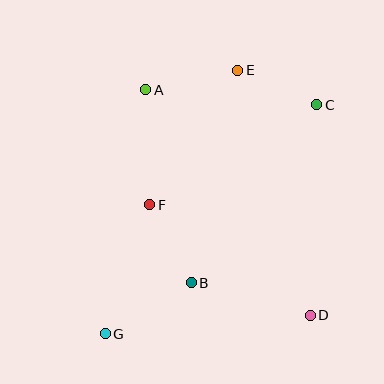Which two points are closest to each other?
Points C and E are closest to each other.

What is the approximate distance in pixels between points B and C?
The distance between B and C is approximately 218 pixels.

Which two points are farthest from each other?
Points C and G are farthest from each other.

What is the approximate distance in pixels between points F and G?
The distance between F and G is approximately 137 pixels.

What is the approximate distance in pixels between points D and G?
The distance between D and G is approximately 206 pixels.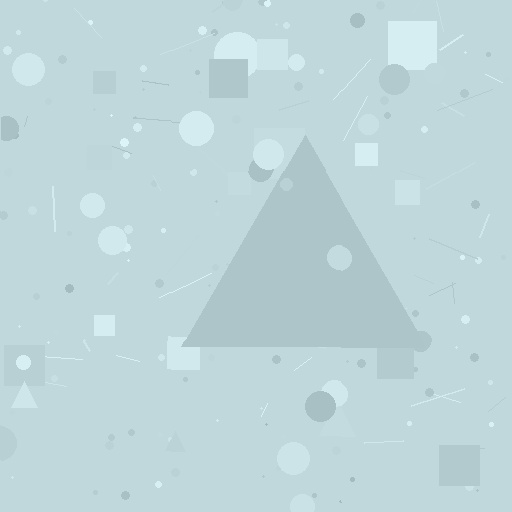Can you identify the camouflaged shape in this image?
The camouflaged shape is a triangle.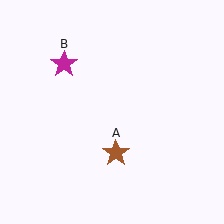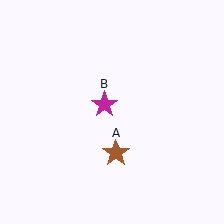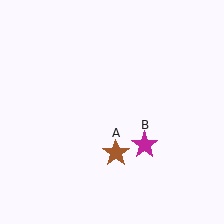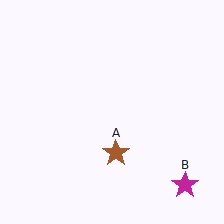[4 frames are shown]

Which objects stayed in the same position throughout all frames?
Brown star (object A) remained stationary.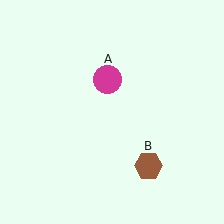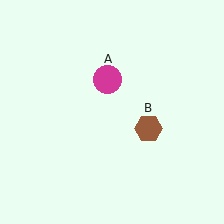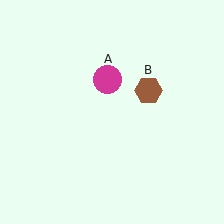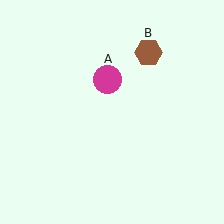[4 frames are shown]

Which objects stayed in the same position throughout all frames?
Magenta circle (object A) remained stationary.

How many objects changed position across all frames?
1 object changed position: brown hexagon (object B).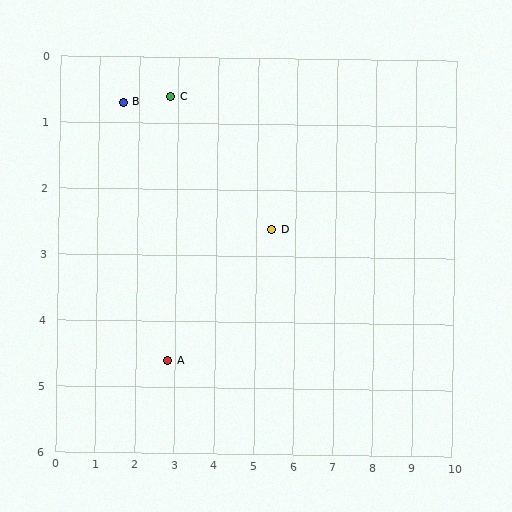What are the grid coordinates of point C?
Point C is at approximately (2.8, 0.6).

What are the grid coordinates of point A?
Point A is at approximately (2.8, 4.6).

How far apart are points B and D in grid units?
Points B and D are about 4.2 grid units apart.